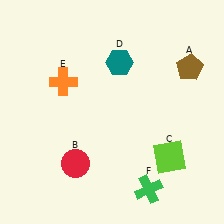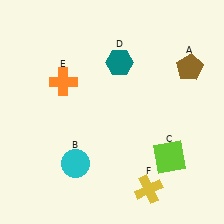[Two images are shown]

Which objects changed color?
B changed from red to cyan. F changed from green to yellow.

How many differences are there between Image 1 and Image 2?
There are 2 differences between the two images.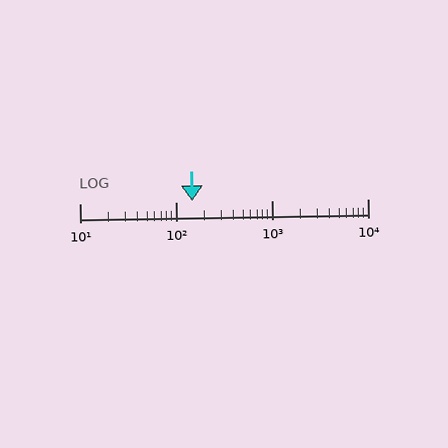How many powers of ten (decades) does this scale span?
The scale spans 3 decades, from 10 to 10000.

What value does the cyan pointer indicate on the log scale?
The pointer indicates approximately 150.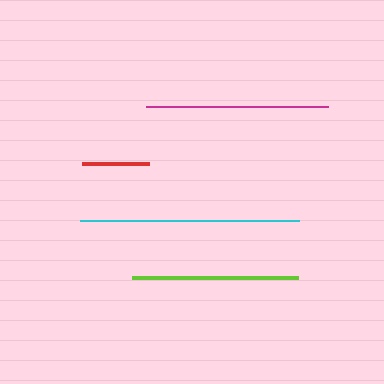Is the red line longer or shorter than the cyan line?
The cyan line is longer than the red line.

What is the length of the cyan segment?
The cyan segment is approximately 218 pixels long.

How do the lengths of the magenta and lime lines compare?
The magenta and lime lines are approximately the same length.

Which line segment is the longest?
The cyan line is the longest at approximately 218 pixels.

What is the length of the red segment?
The red segment is approximately 67 pixels long.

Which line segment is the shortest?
The red line is the shortest at approximately 67 pixels.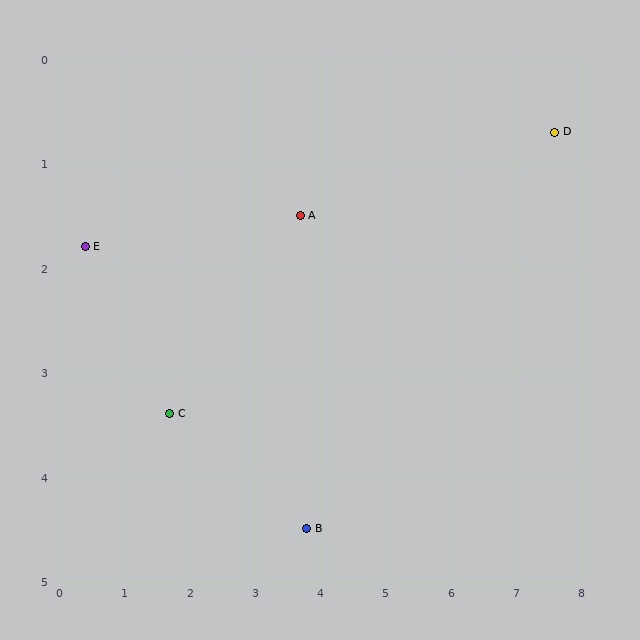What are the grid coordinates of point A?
Point A is at approximately (3.7, 1.5).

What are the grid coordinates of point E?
Point E is at approximately (0.4, 1.8).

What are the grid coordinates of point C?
Point C is at approximately (1.7, 3.4).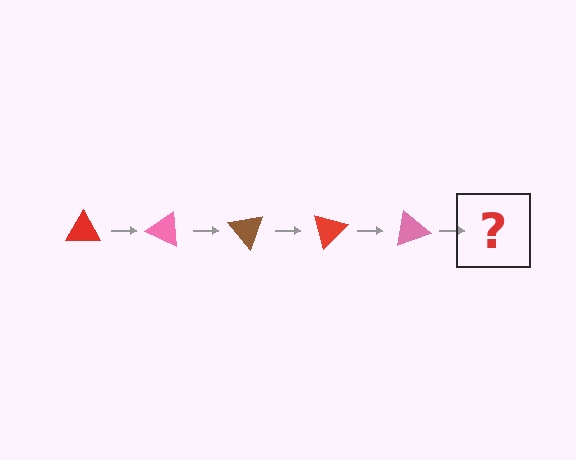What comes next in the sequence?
The next element should be a brown triangle, rotated 125 degrees from the start.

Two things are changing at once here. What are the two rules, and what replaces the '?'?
The two rules are that it rotates 25 degrees each step and the color cycles through red, pink, and brown. The '?' should be a brown triangle, rotated 125 degrees from the start.